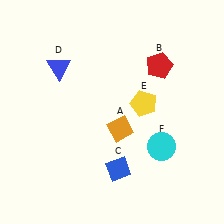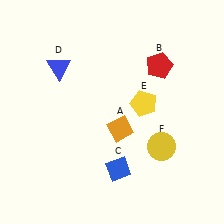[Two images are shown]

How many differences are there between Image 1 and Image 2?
There is 1 difference between the two images.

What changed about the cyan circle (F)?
In Image 1, F is cyan. In Image 2, it changed to yellow.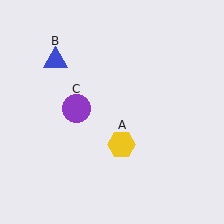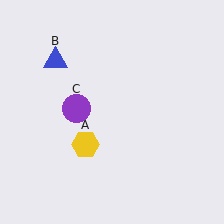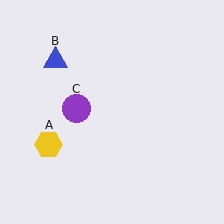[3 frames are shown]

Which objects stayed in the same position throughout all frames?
Blue triangle (object B) and purple circle (object C) remained stationary.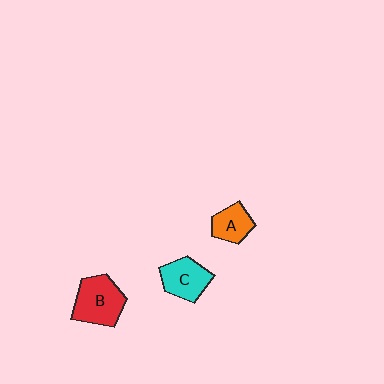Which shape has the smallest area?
Shape A (orange).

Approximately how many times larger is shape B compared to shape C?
Approximately 1.3 times.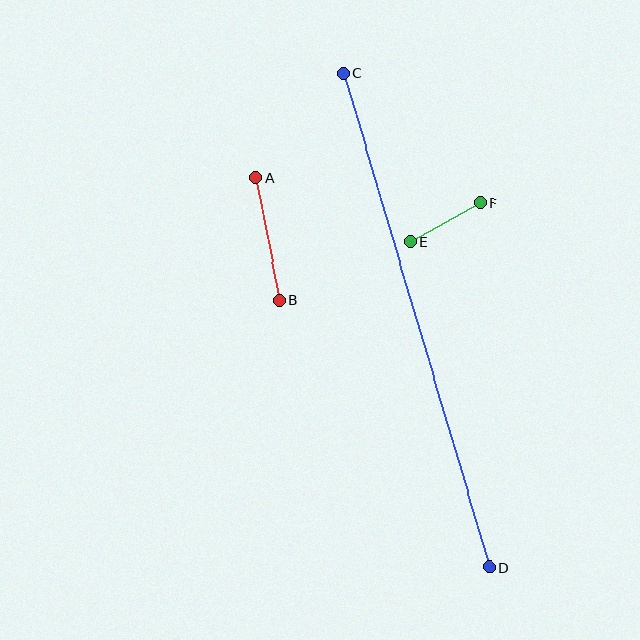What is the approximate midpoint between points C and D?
The midpoint is at approximately (416, 320) pixels.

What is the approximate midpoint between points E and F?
The midpoint is at approximately (445, 222) pixels.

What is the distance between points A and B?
The distance is approximately 124 pixels.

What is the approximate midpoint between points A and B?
The midpoint is at approximately (268, 239) pixels.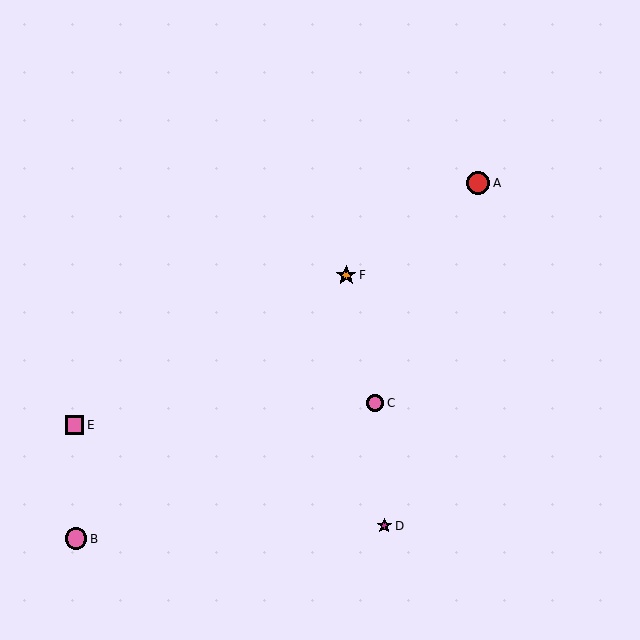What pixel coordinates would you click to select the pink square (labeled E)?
Click at (75, 425) to select the pink square E.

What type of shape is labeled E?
Shape E is a pink square.